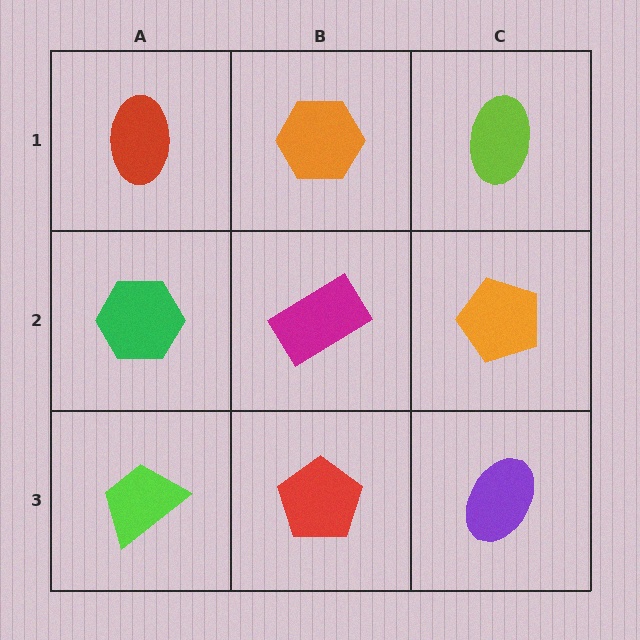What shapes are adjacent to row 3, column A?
A green hexagon (row 2, column A), a red pentagon (row 3, column B).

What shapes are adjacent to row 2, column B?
An orange hexagon (row 1, column B), a red pentagon (row 3, column B), a green hexagon (row 2, column A), an orange pentagon (row 2, column C).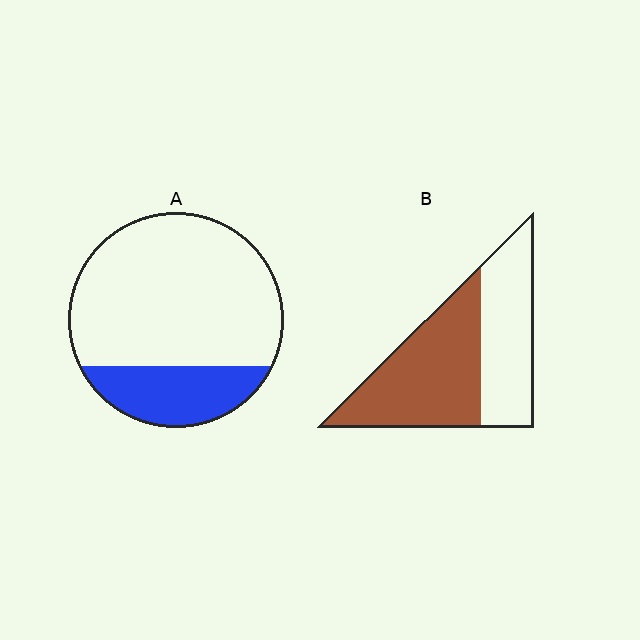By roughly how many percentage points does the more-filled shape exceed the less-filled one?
By roughly 35 percentage points (B over A).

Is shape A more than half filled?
No.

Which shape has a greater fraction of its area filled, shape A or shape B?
Shape B.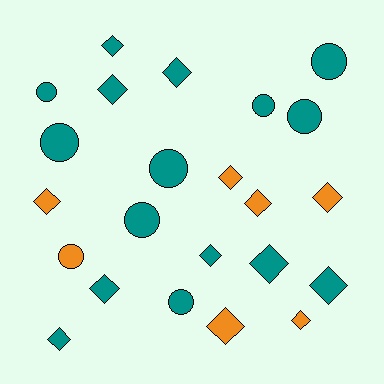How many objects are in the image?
There are 23 objects.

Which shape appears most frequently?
Diamond, with 14 objects.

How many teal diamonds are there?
There are 8 teal diamonds.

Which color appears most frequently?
Teal, with 16 objects.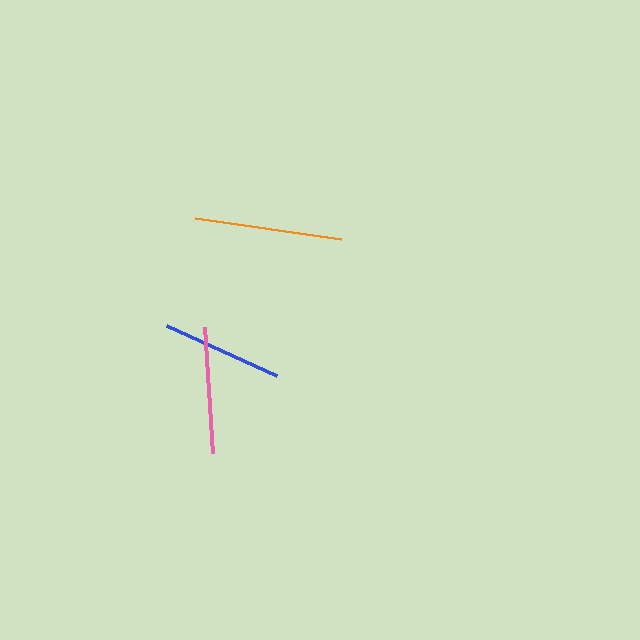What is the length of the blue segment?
The blue segment is approximately 121 pixels long.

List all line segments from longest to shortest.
From longest to shortest: orange, pink, blue.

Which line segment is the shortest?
The blue line is the shortest at approximately 121 pixels.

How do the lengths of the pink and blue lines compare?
The pink and blue lines are approximately the same length.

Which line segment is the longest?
The orange line is the longest at approximately 147 pixels.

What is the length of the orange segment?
The orange segment is approximately 147 pixels long.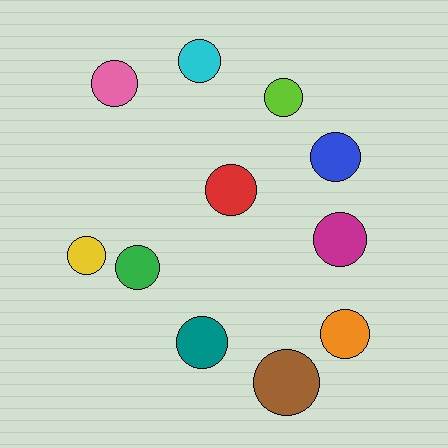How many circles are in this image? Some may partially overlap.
There are 11 circles.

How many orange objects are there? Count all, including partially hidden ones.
There is 1 orange object.